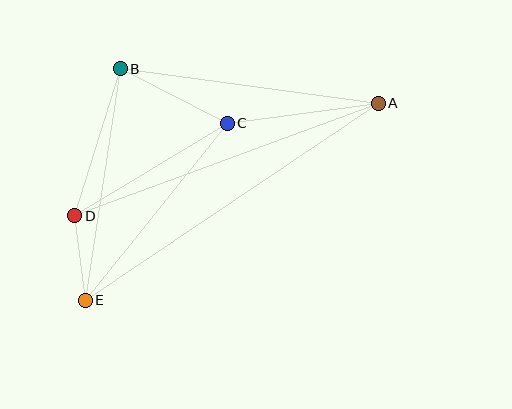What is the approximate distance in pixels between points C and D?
The distance between C and D is approximately 179 pixels.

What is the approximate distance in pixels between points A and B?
The distance between A and B is approximately 260 pixels.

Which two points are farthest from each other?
Points A and E are farthest from each other.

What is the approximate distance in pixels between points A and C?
The distance between A and C is approximately 152 pixels.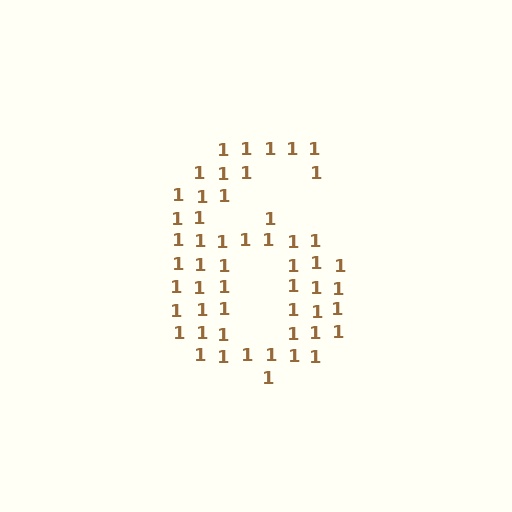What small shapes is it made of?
It is made of small digit 1's.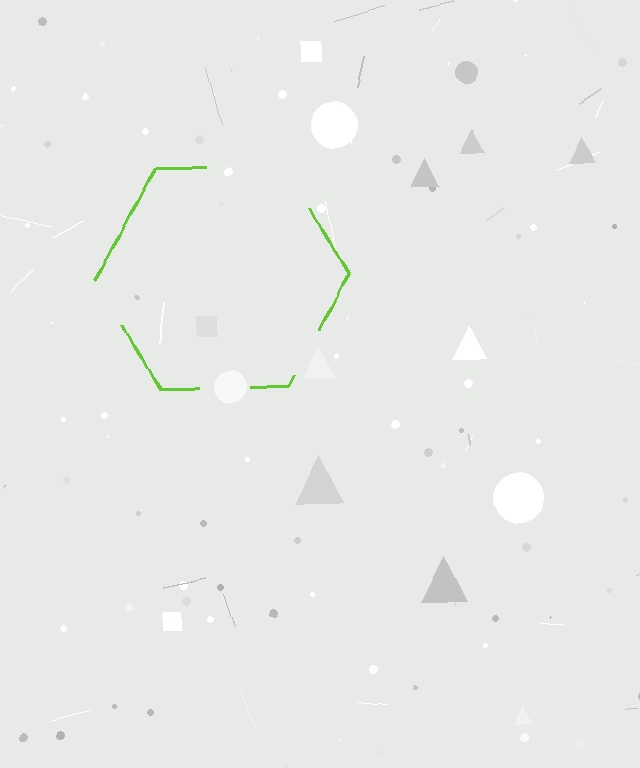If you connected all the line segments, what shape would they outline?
They would outline a hexagon.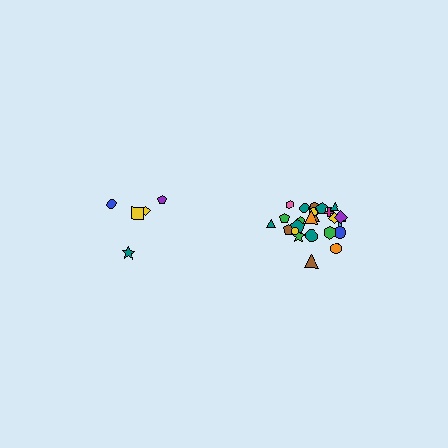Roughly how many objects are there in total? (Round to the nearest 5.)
Roughly 30 objects in total.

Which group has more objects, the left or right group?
The right group.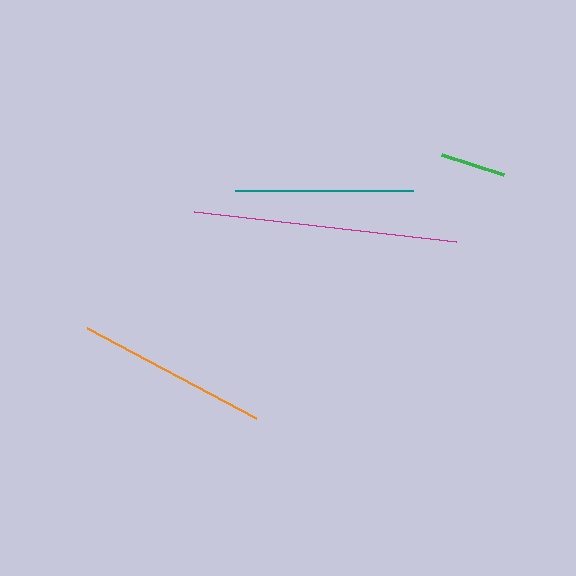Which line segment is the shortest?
The green line is the shortest at approximately 66 pixels.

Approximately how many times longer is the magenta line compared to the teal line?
The magenta line is approximately 1.5 times the length of the teal line.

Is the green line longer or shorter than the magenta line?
The magenta line is longer than the green line.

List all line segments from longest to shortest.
From longest to shortest: magenta, orange, teal, green.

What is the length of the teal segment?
The teal segment is approximately 178 pixels long.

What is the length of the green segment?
The green segment is approximately 66 pixels long.